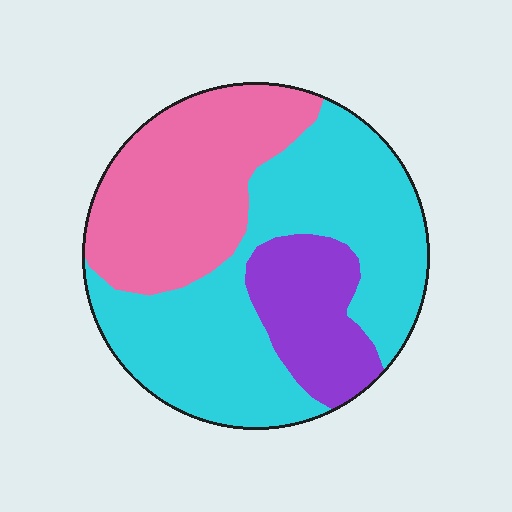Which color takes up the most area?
Cyan, at roughly 50%.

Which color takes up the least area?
Purple, at roughly 15%.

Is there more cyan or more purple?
Cyan.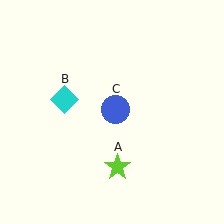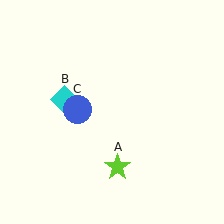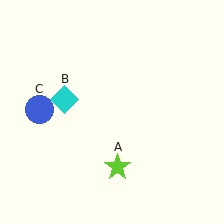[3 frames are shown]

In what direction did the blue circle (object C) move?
The blue circle (object C) moved left.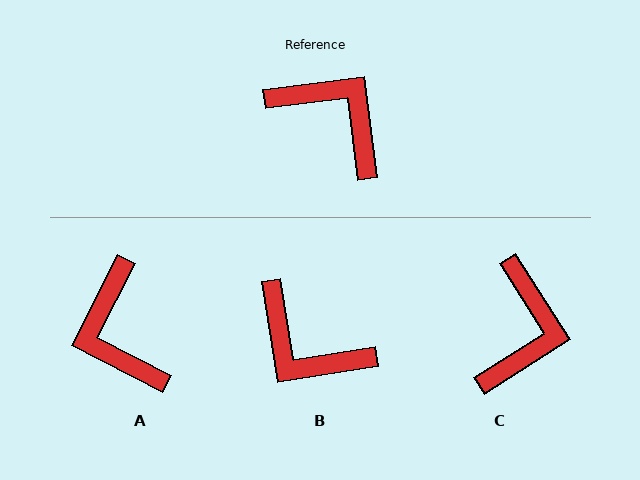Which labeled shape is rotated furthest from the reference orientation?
B, about 178 degrees away.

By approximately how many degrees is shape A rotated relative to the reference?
Approximately 146 degrees counter-clockwise.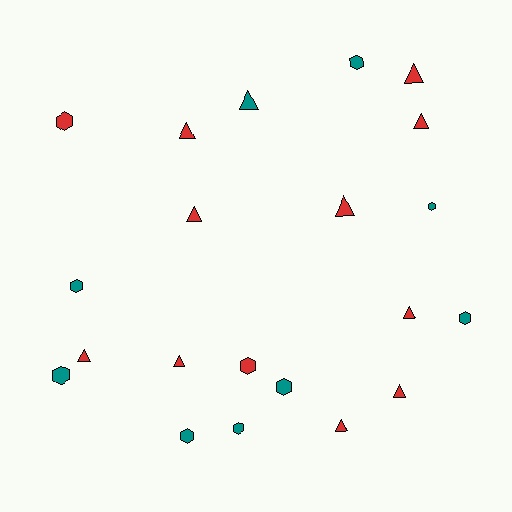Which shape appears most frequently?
Triangle, with 11 objects.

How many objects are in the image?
There are 21 objects.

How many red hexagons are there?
There are 2 red hexagons.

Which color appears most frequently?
Red, with 12 objects.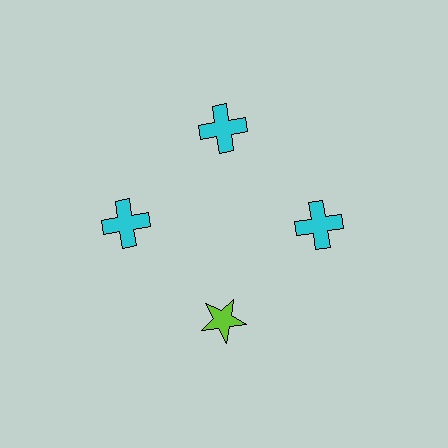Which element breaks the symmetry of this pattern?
The lime star at roughly the 6 o'clock position breaks the symmetry. All other shapes are cyan crosses.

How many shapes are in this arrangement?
There are 4 shapes arranged in a ring pattern.